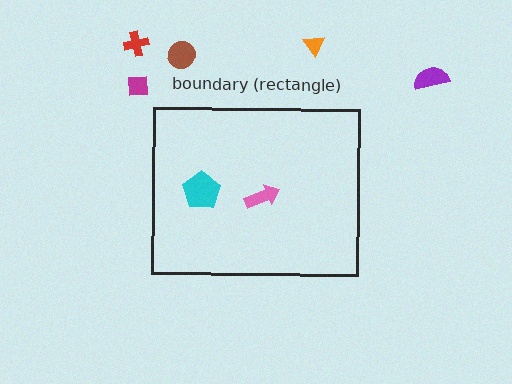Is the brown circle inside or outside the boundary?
Outside.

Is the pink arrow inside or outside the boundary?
Inside.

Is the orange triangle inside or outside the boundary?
Outside.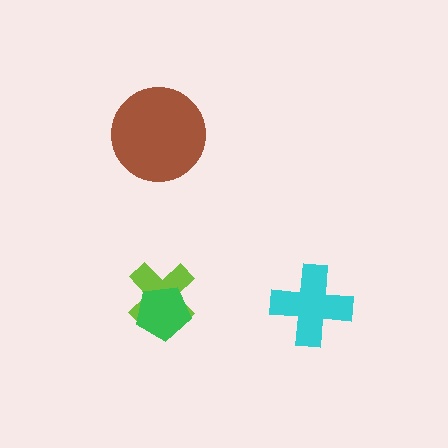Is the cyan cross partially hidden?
No, no other shape covers it.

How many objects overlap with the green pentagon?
1 object overlaps with the green pentagon.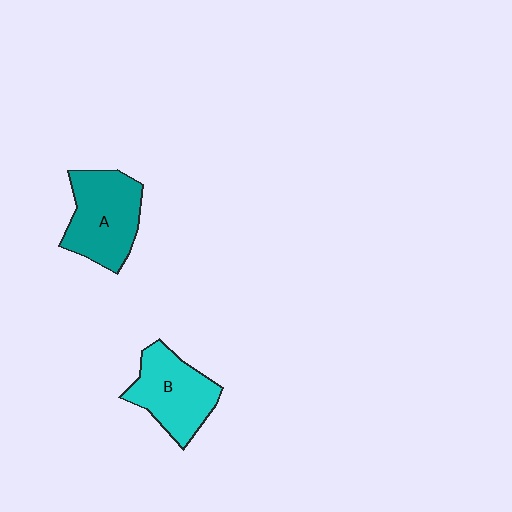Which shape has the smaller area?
Shape B (cyan).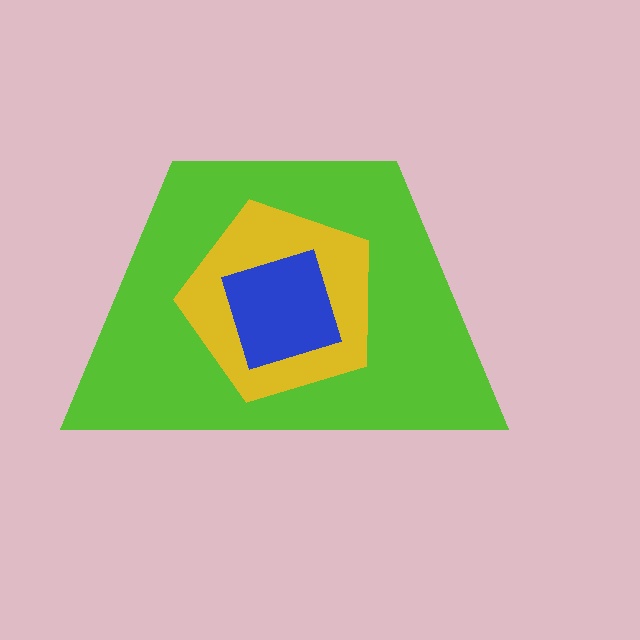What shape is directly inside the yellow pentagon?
The blue diamond.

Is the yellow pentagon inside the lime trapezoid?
Yes.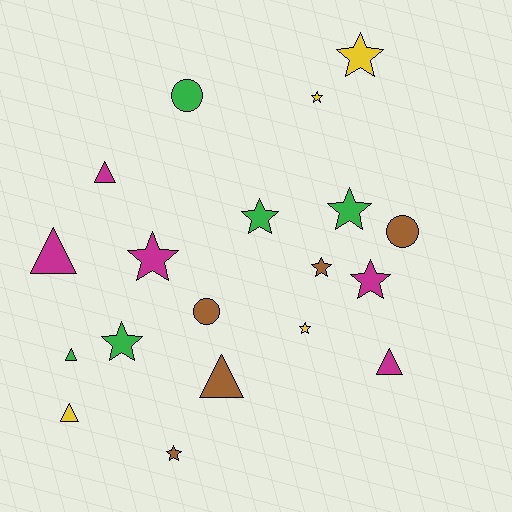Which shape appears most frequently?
Star, with 10 objects.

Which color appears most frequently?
Green, with 5 objects.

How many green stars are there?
There are 3 green stars.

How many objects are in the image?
There are 19 objects.